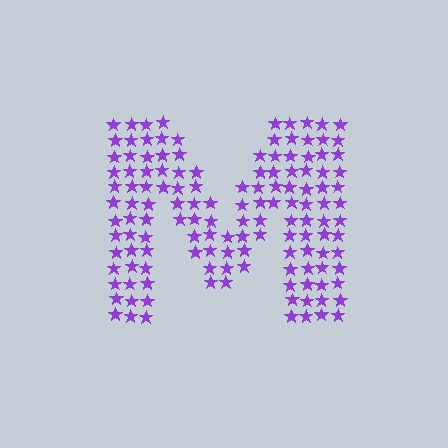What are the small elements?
The small elements are stars.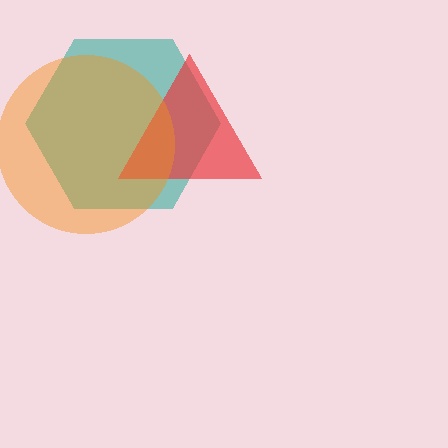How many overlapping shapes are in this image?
There are 3 overlapping shapes in the image.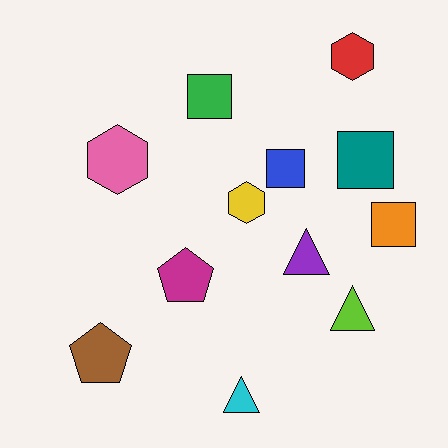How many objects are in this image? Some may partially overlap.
There are 12 objects.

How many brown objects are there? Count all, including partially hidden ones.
There is 1 brown object.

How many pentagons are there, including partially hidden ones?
There are 2 pentagons.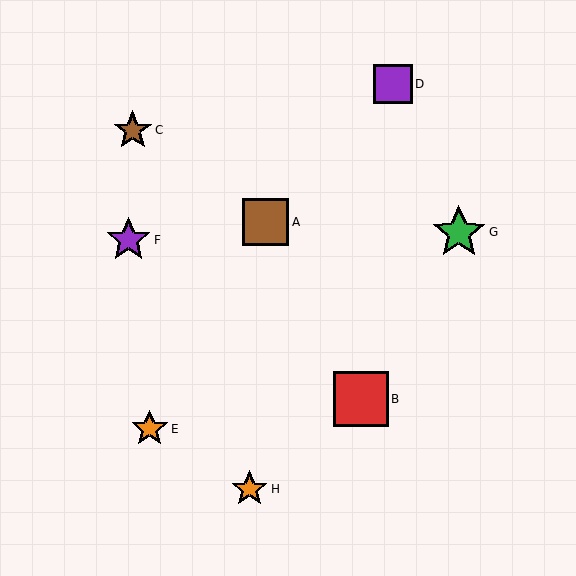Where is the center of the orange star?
The center of the orange star is at (150, 429).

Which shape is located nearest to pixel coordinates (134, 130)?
The brown star (labeled C) at (133, 130) is nearest to that location.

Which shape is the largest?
The red square (labeled B) is the largest.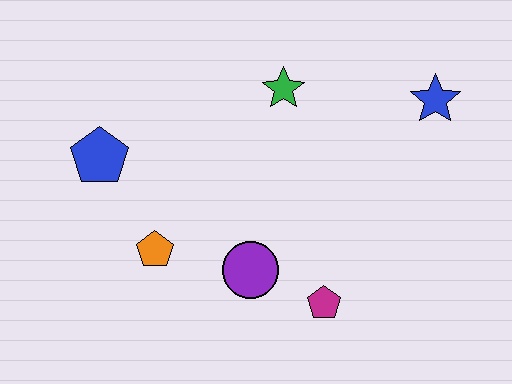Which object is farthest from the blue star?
The blue pentagon is farthest from the blue star.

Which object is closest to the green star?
The blue star is closest to the green star.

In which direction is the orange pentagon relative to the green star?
The orange pentagon is below the green star.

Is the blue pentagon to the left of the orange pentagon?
Yes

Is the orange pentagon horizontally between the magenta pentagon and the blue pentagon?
Yes